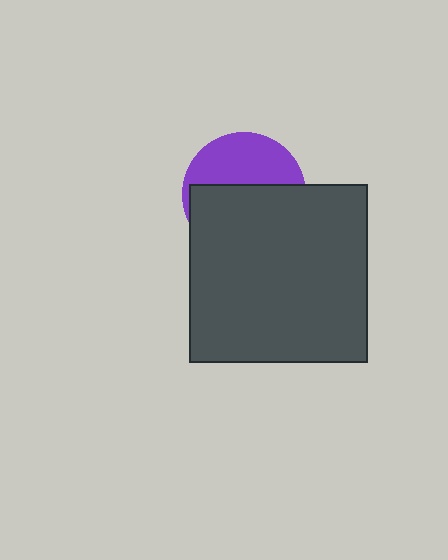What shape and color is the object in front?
The object in front is a dark gray square.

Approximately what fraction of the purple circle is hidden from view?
Roughly 59% of the purple circle is hidden behind the dark gray square.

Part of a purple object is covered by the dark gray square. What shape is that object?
It is a circle.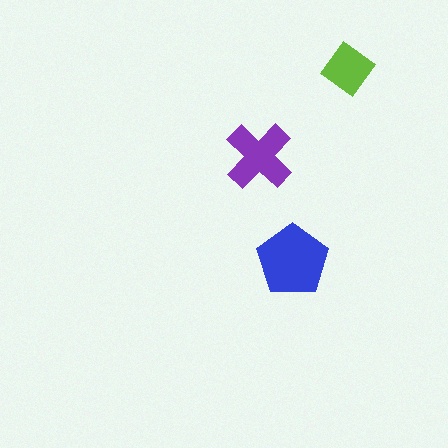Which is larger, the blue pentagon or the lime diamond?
The blue pentagon.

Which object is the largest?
The blue pentagon.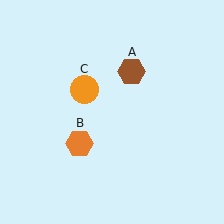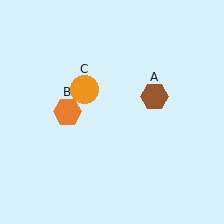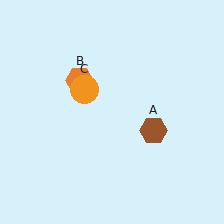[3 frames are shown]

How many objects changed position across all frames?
2 objects changed position: brown hexagon (object A), orange hexagon (object B).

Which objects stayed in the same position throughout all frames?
Orange circle (object C) remained stationary.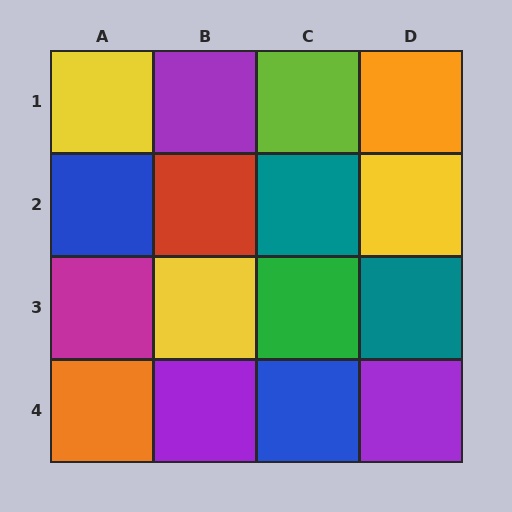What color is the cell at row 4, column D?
Purple.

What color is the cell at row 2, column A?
Blue.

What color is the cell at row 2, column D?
Yellow.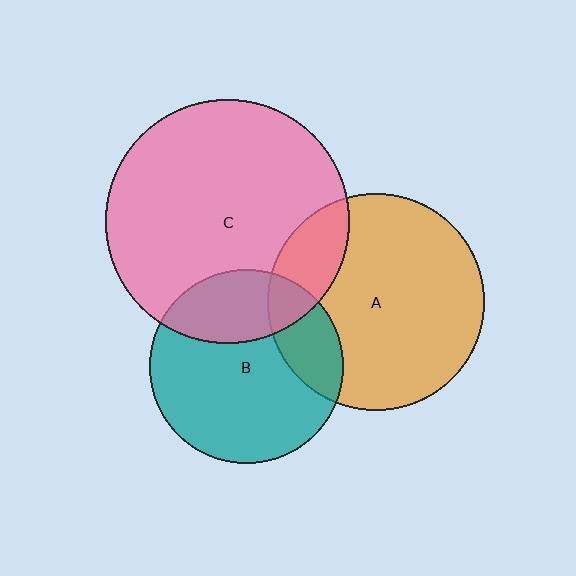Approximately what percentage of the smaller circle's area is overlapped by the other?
Approximately 20%.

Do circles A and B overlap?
Yes.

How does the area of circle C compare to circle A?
Approximately 1.3 times.